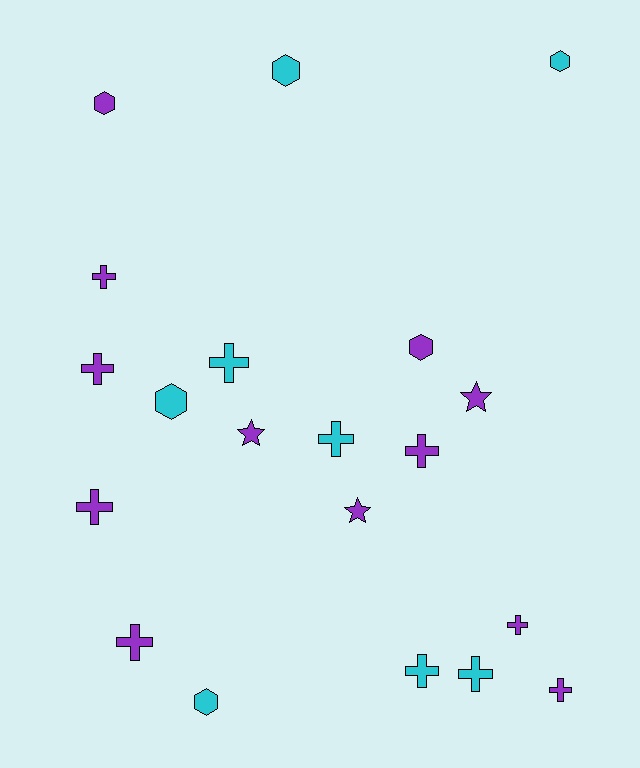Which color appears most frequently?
Purple, with 12 objects.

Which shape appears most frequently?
Cross, with 11 objects.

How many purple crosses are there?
There are 7 purple crosses.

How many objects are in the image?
There are 20 objects.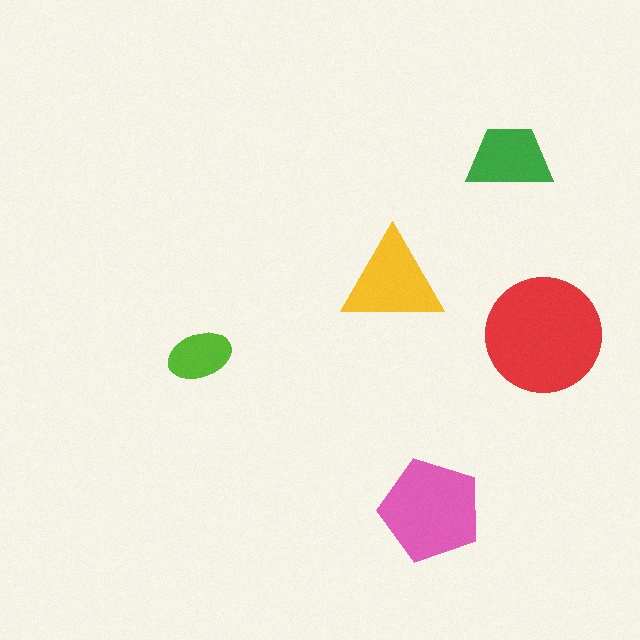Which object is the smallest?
The lime ellipse.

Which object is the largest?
The red circle.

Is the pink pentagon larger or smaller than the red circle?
Smaller.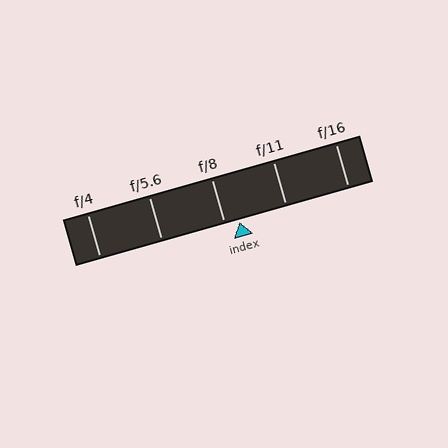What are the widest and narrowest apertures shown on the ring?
The widest aperture shown is f/4 and the narrowest is f/16.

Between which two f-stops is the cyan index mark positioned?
The index mark is between f/8 and f/11.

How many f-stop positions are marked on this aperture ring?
There are 5 f-stop positions marked.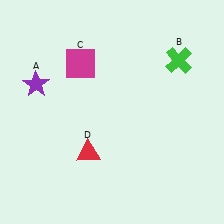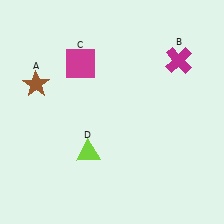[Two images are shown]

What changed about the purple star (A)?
In Image 1, A is purple. In Image 2, it changed to brown.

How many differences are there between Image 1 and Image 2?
There are 3 differences between the two images.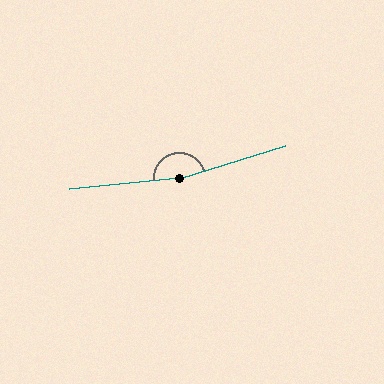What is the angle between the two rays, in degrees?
Approximately 169 degrees.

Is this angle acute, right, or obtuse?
It is obtuse.